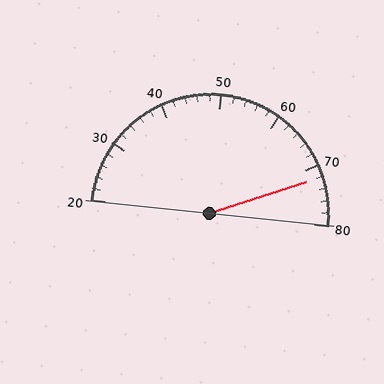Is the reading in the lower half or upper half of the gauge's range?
The reading is in the upper half of the range (20 to 80).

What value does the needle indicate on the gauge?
The needle indicates approximately 72.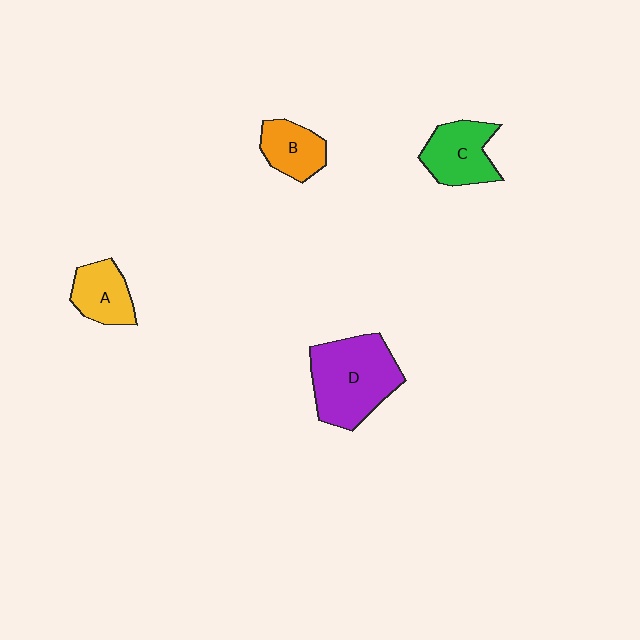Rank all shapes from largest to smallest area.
From largest to smallest: D (purple), C (green), A (yellow), B (orange).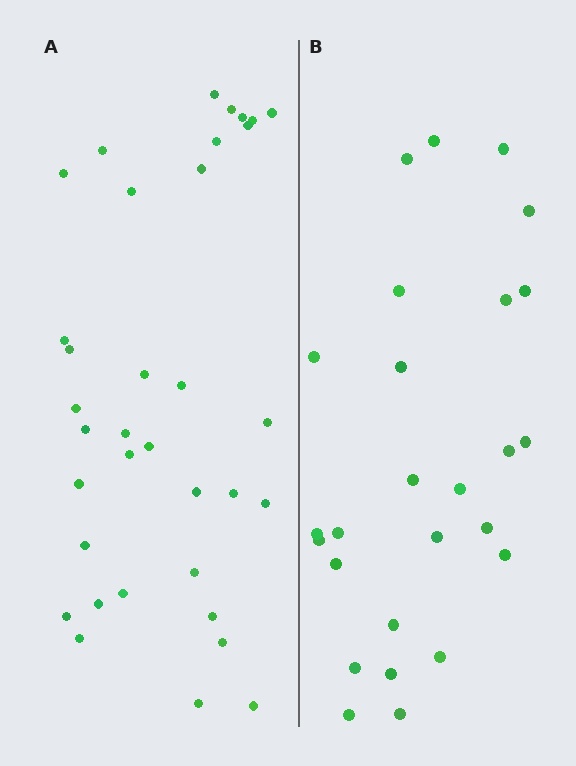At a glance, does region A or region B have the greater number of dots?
Region A (the left region) has more dots.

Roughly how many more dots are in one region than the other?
Region A has roughly 8 or so more dots than region B.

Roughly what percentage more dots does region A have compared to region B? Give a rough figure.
About 35% more.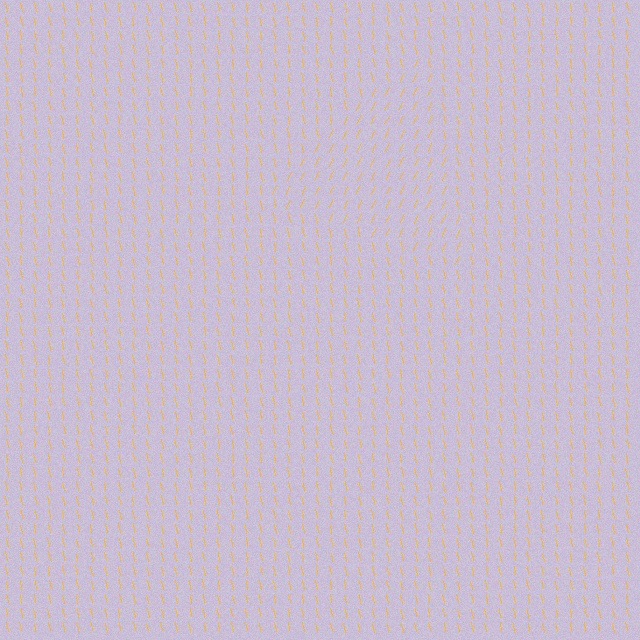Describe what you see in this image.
The image is filled with small yellow line segments. A triangle region in the image has lines oriented differently from the surrounding lines, creating a visible texture boundary.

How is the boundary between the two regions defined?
The boundary is defined purely by a change in line orientation (approximately 37 degrees difference). All lines are the same color and thickness.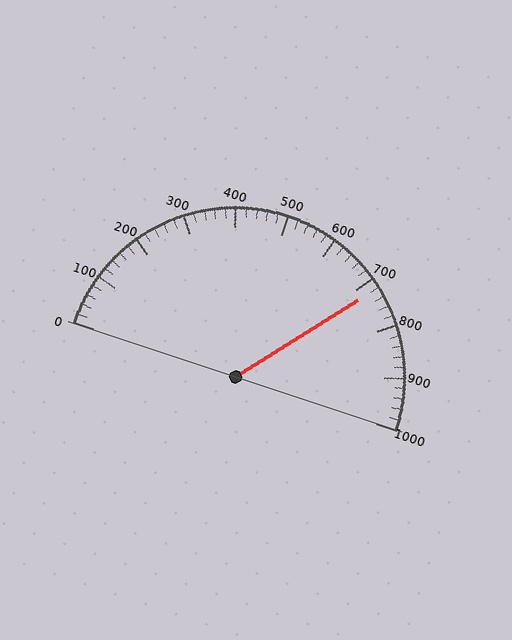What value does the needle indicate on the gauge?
The needle indicates approximately 720.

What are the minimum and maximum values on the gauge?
The gauge ranges from 0 to 1000.